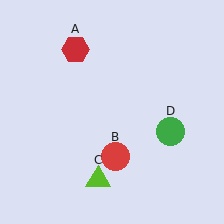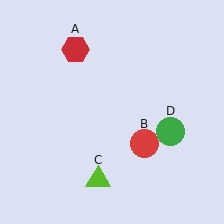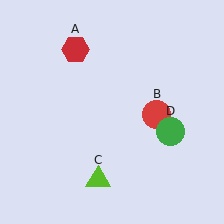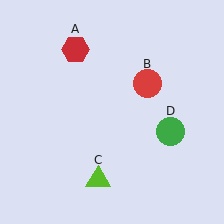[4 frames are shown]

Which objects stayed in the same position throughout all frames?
Red hexagon (object A) and lime triangle (object C) and green circle (object D) remained stationary.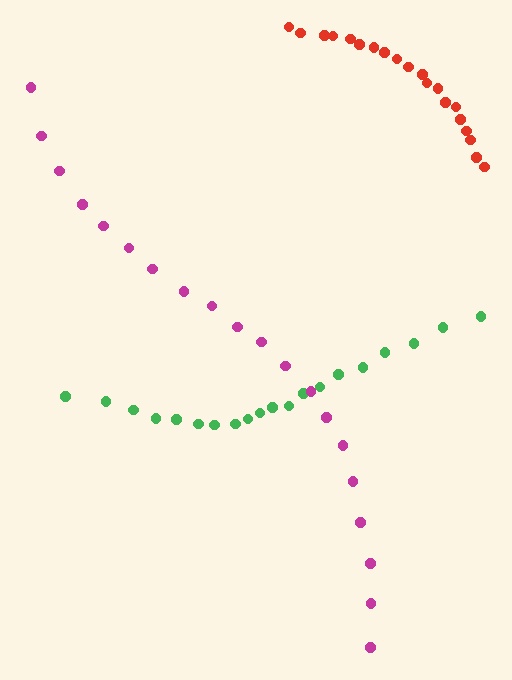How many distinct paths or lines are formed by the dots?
There are 3 distinct paths.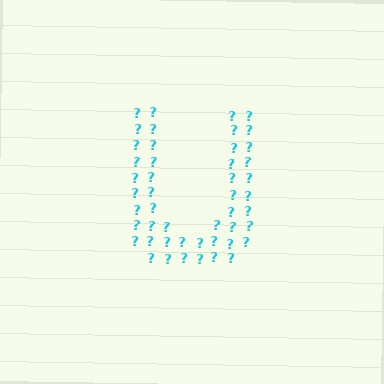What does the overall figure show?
The overall figure shows the letter U.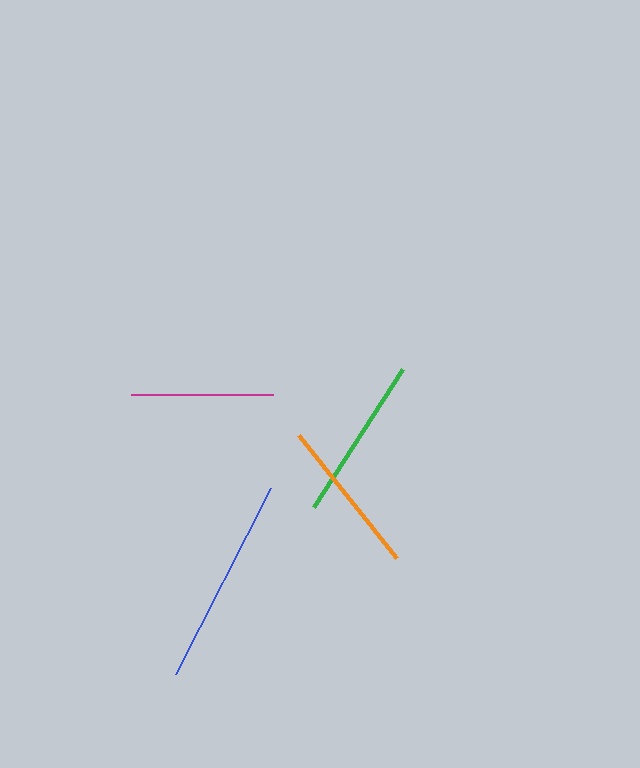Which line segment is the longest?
The blue line is the longest at approximately 209 pixels.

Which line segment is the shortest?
The magenta line is the shortest at approximately 142 pixels.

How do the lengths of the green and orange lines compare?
The green and orange lines are approximately the same length.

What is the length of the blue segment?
The blue segment is approximately 209 pixels long.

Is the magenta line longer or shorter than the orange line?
The orange line is longer than the magenta line.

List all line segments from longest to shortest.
From longest to shortest: blue, green, orange, magenta.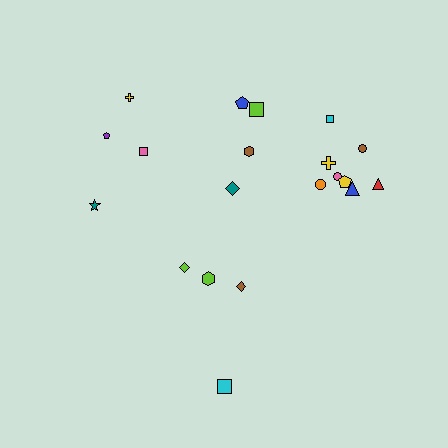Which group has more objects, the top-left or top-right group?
The top-right group.